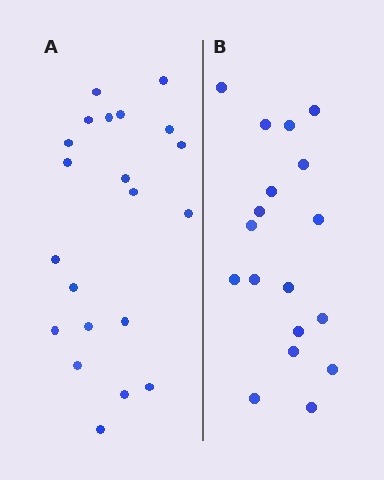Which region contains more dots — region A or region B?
Region A (the left region) has more dots.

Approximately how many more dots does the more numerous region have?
Region A has just a few more — roughly 2 or 3 more dots than region B.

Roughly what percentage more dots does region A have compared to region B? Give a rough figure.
About 15% more.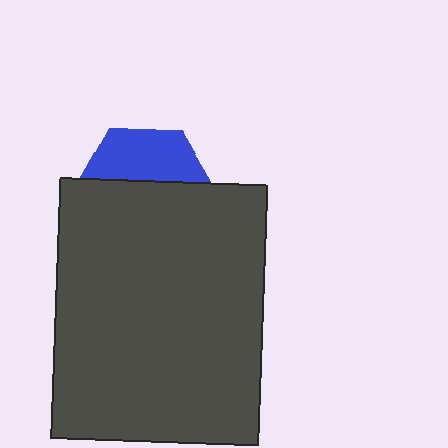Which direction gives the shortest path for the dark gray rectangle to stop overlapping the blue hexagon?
Moving down gives the shortest separation.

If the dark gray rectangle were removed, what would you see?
You would see the complete blue hexagon.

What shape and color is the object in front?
The object in front is a dark gray rectangle.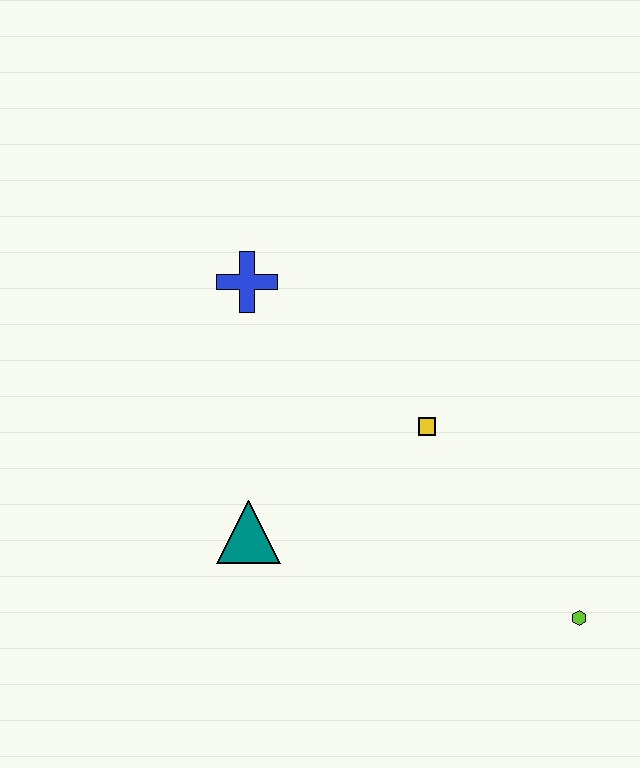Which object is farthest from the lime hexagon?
The blue cross is farthest from the lime hexagon.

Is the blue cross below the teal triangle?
No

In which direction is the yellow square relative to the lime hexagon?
The yellow square is above the lime hexagon.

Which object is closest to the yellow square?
The teal triangle is closest to the yellow square.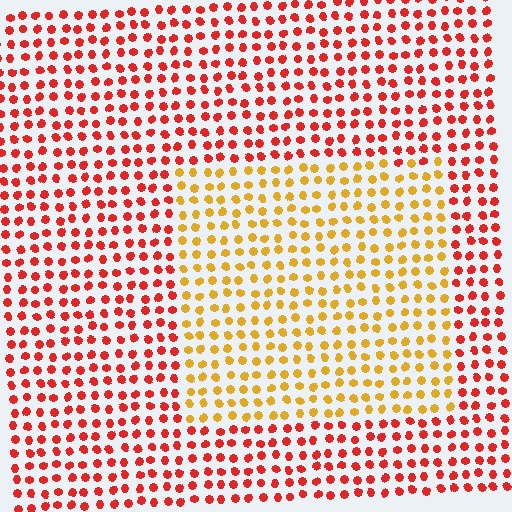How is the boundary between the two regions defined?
The boundary is defined purely by a slight shift in hue (about 44 degrees). Spacing, size, and orientation are identical on both sides.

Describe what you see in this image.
The image is filled with small red elements in a uniform arrangement. A rectangle-shaped region is visible where the elements are tinted to a slightly different hue, forming a subtle color boundary.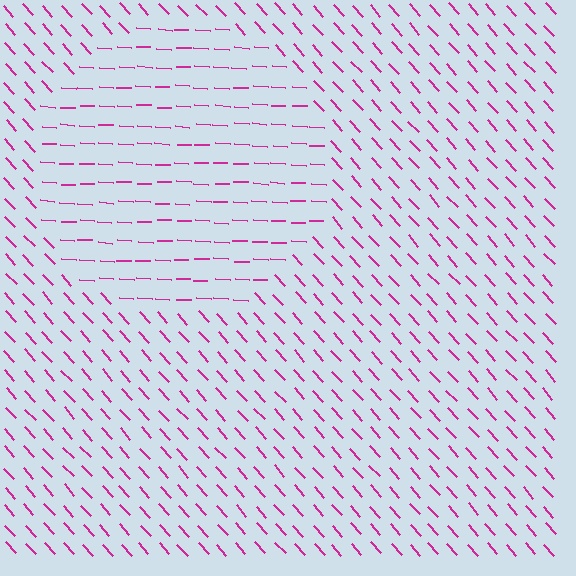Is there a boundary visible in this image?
Yes, there is a texture boundary formed by a change in line orientation.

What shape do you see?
I see a circle.